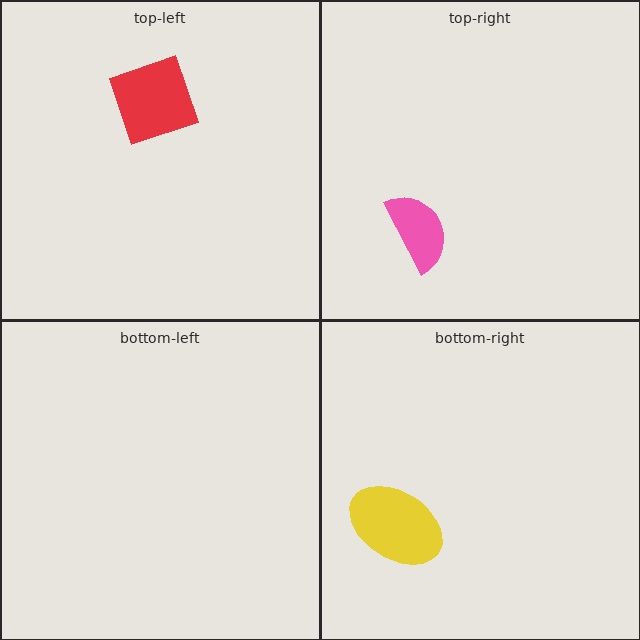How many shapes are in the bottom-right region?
1.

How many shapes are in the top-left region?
1.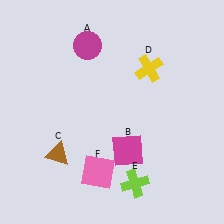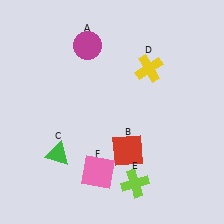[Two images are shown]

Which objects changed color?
B changed from magenta to red. C changed from brown to green.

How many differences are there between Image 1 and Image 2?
There are 2 differences between the two images.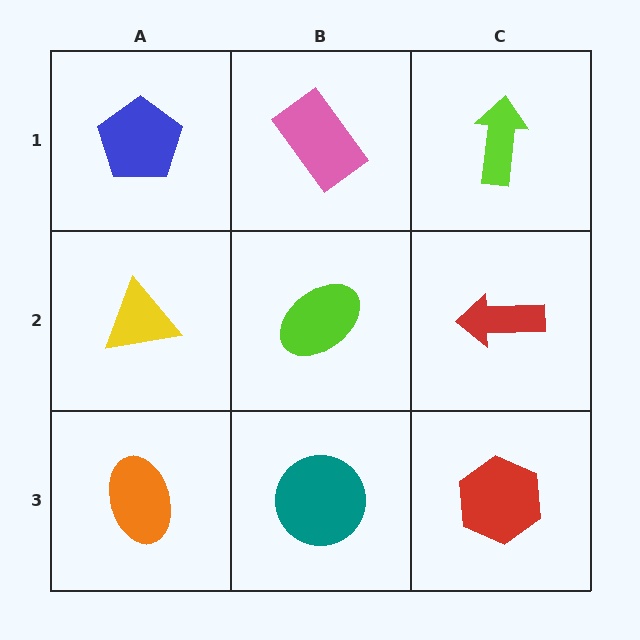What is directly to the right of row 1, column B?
A lime arrow.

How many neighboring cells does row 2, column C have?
3.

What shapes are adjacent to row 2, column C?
A lime arrow (row 1, column C), a red hexagon (row 3, column C), a lime ellipse (row 2, column B).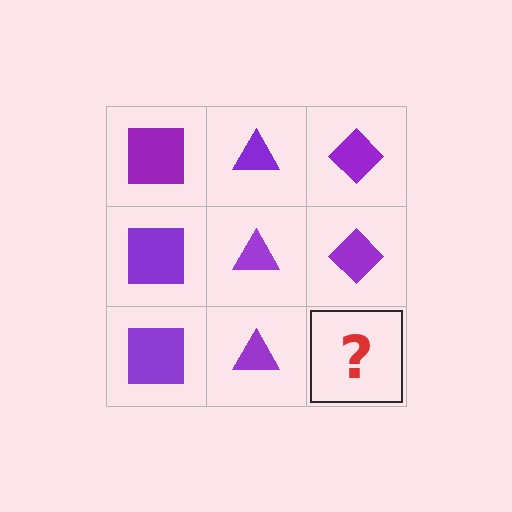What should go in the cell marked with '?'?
The missing cell should contain a purple diamond.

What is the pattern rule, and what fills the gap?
The rule is that each column has a consistent shape. The gap should be filled with a purple diamond.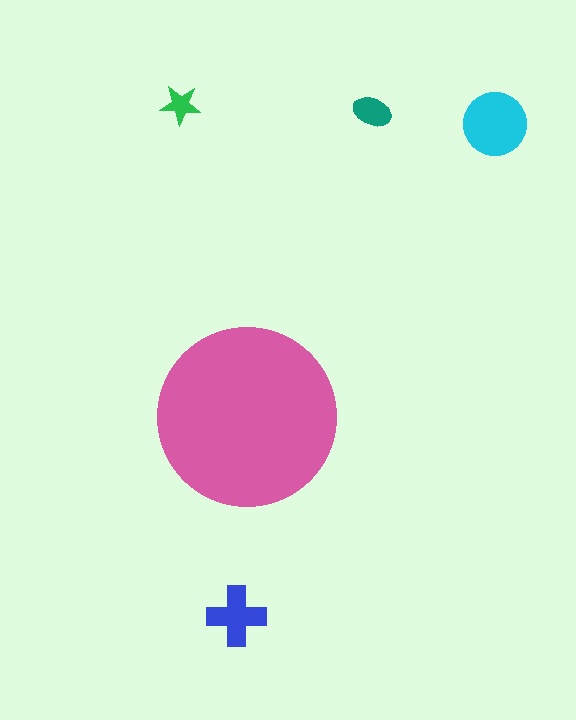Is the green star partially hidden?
No, the green star is fully visible.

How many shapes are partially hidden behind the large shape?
0 shapes are partially hidden.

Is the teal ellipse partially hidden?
No, the teal ellipse is fully visible.